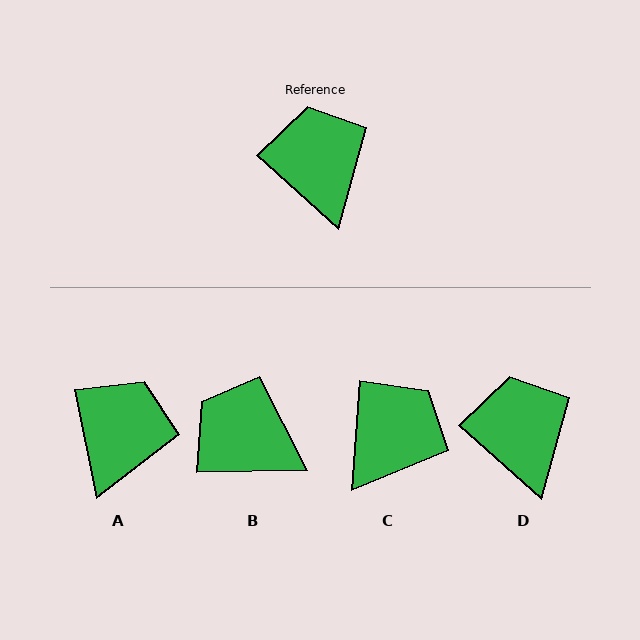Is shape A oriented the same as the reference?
No, it is off by about 37 degrees.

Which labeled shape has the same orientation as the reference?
D.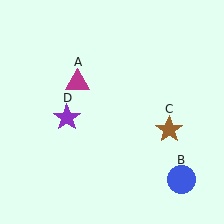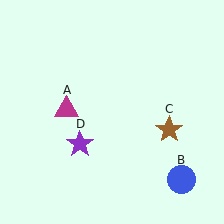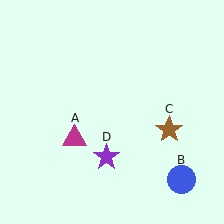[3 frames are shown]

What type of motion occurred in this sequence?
The magenta triangle (object A), purple star (object D) rotated counterclockwise around the center of the scene.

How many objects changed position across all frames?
2 objects changed position: magenta triangle (object A), purple star (object D).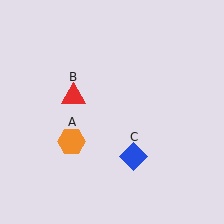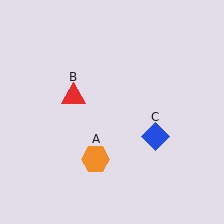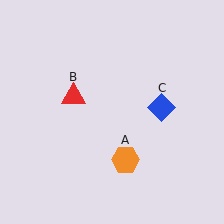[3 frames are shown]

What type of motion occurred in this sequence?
The orange hexagon (object A), blue diamond (object C) rotated counterclockwise around the center of the scene.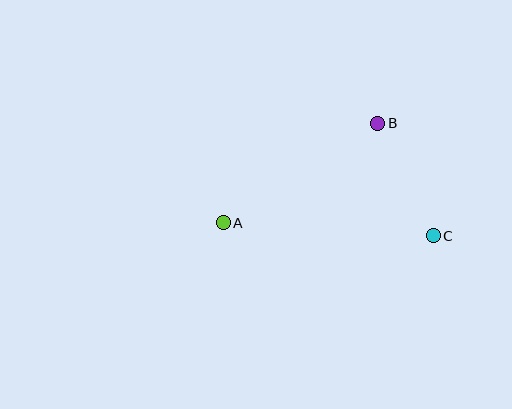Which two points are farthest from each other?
Points A and C are farthest from each other.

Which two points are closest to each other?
Points B and C are closest to each other.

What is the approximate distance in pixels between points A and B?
The distance between A and B is approximately 184 pixels.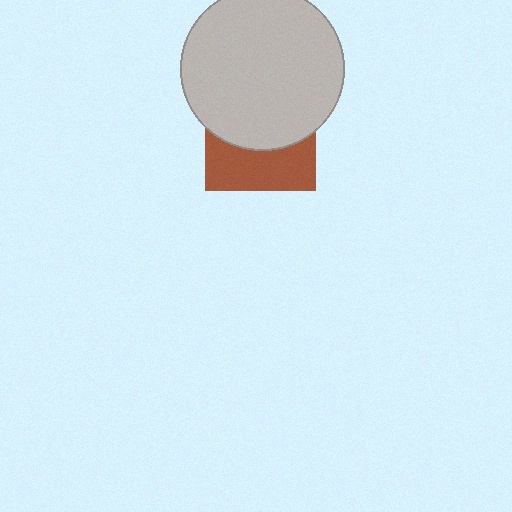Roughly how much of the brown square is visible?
A small part of it is visible (roughly 42%).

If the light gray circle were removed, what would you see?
You would see the complete brown square.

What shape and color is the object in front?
The object in front is a light gray circle.